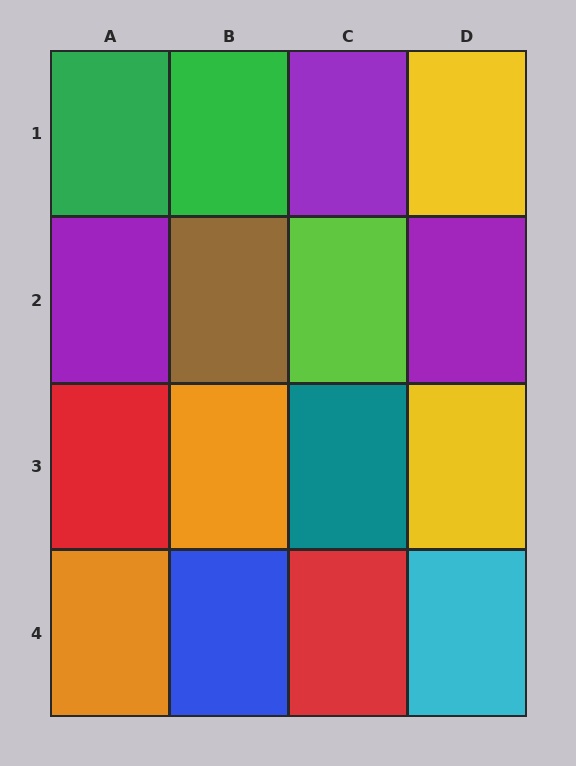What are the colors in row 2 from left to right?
Purple, brown, lime, purple.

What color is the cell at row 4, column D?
Cyan.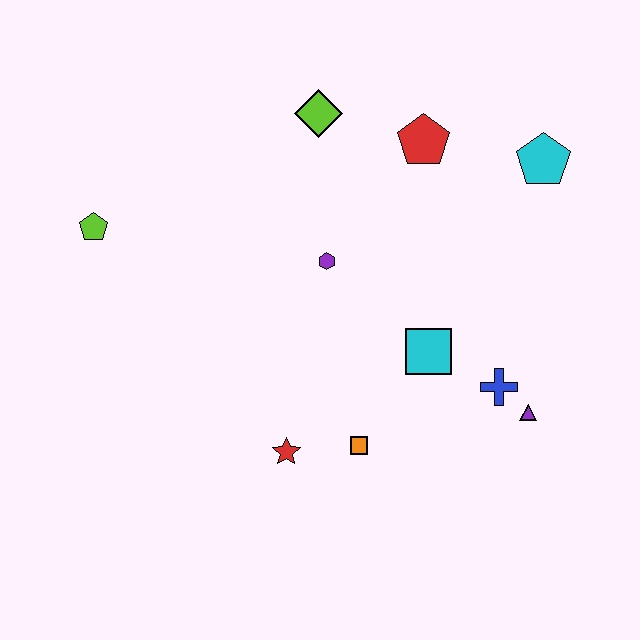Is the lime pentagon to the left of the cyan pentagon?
Yes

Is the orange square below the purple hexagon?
Yes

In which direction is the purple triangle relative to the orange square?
The purple triangle is to the right of the orange square.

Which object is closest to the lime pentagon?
The purple hexagon is closest to the lime pentagon.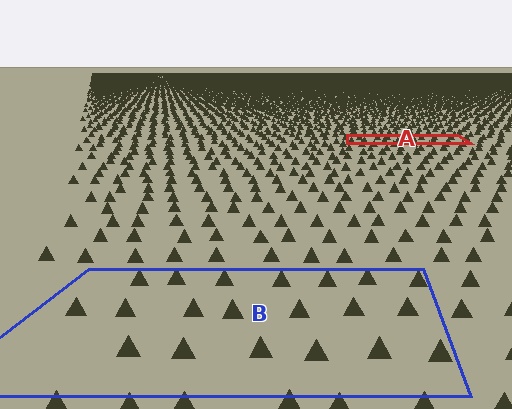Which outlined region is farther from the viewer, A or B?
Region A is farther from the viewer — the texture elements inside it appear smaller and more densely packed.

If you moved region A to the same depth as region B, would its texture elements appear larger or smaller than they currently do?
They would appear larger. At a closer depth, the same texture elements are projected at a bigger on-screen size.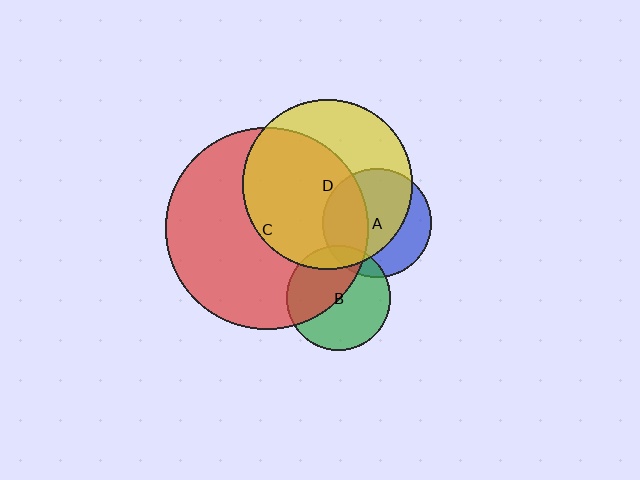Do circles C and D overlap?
Yes.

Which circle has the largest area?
Circle C (red).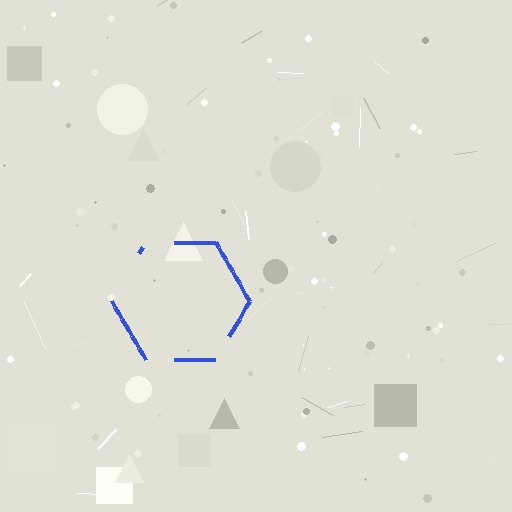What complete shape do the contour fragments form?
The contour fragments form a hexagon.